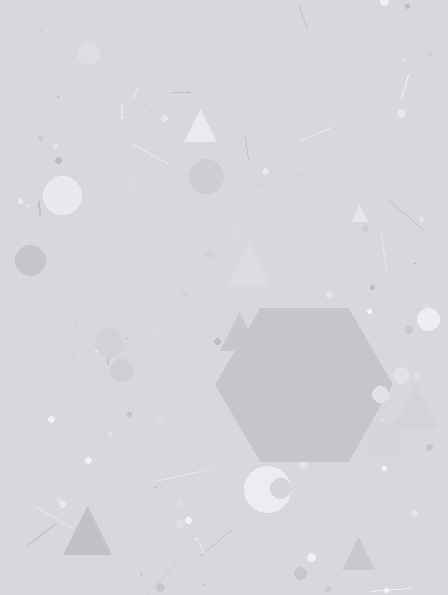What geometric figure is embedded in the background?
A hexagon is embedded in the background.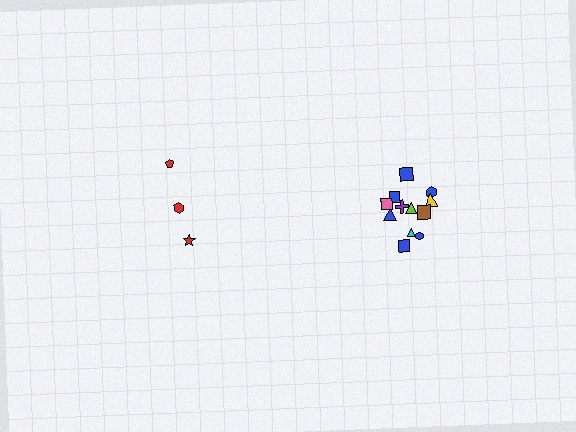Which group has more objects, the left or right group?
The right group.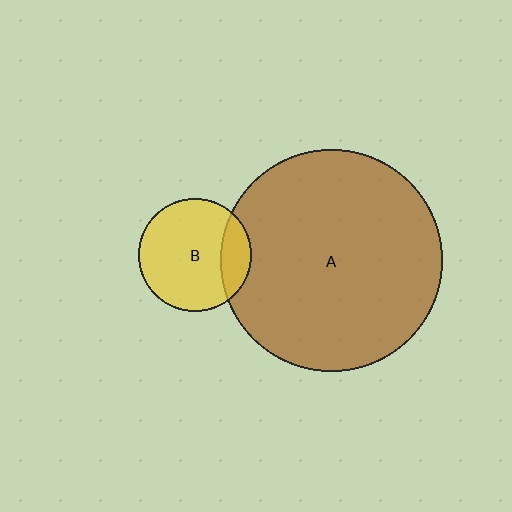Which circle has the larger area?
Circle A (brown).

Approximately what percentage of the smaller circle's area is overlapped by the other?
Approximately 20%.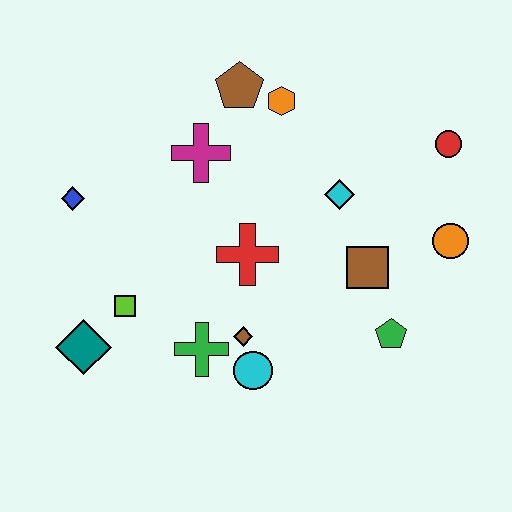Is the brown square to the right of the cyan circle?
Yes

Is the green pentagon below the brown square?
Yes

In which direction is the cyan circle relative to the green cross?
The cyan circle is to the right of the green cross.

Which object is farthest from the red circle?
The teal diamond is farthest from the red circle.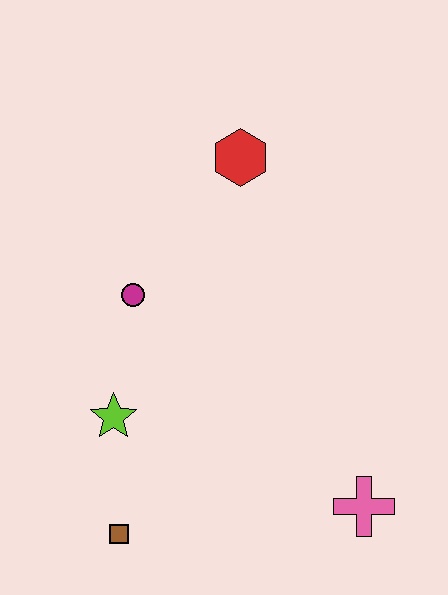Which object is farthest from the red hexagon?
The brown square is farthest from the red hexagon.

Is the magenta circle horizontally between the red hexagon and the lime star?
Yes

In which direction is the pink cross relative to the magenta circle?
The pink cross is to the right of the magenta circle.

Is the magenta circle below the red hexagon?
Yes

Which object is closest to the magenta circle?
The lime star is closest to the magenta circle.